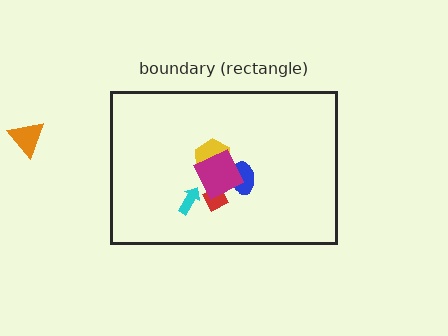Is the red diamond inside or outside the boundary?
Inside.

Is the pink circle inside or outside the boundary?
Inside.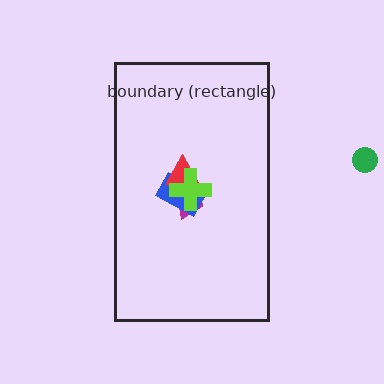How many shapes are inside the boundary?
4 inside, 1 outside.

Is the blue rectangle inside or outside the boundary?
Inside.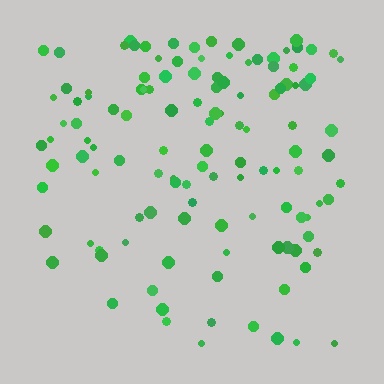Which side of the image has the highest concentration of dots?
The top.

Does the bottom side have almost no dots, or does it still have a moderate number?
Still a moderate number, just noticeably fewer than the top.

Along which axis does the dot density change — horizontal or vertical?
Vertical.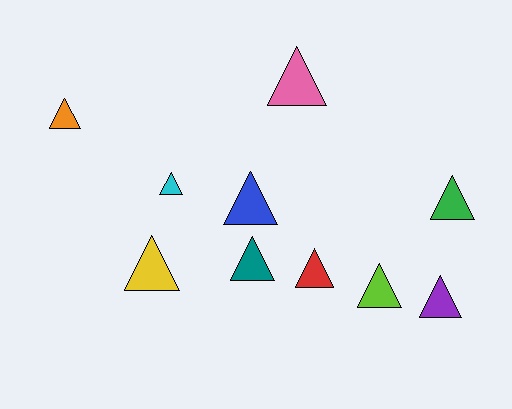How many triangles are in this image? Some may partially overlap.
There are 10 triangles.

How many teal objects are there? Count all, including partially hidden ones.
There is 1 teal object.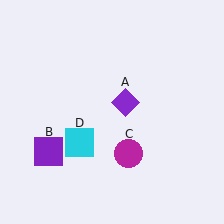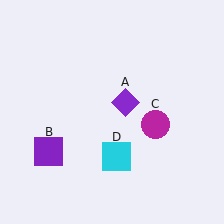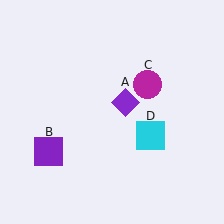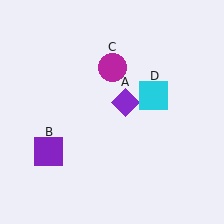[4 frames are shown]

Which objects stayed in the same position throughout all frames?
Purple diamond (object A) and purple square (object B) remained stationary.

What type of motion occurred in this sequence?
The magenta circle (object C), cyan square (object D) rotated counterclockwise around the center of the scene.